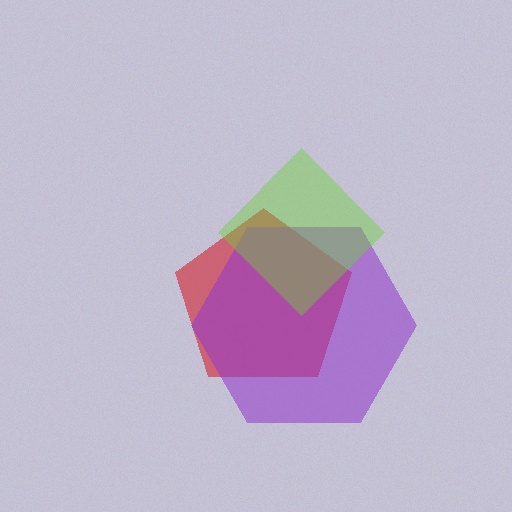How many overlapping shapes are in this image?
There are 3 overlapping shapes in the image.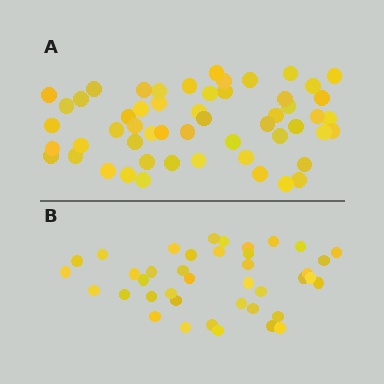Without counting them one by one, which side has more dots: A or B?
Region A (the top region) has more dots.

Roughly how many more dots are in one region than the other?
Region A has approximately 15 more dots than region B.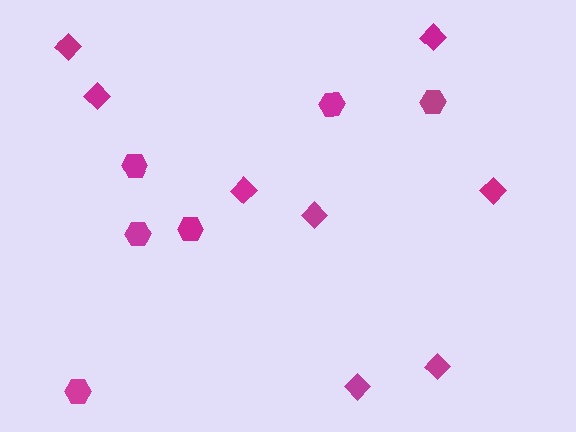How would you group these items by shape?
There are 2 groups: one group of hexagons (6) and one group of diamonds (8).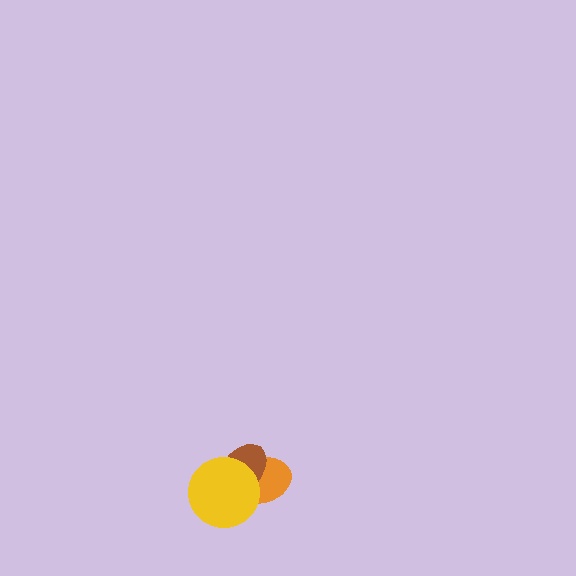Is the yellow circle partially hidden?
No, no other shape covers it.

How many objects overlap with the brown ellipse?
2 objects overlap with the brown ellipse.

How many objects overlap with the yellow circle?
2 objects overlap with the yellow circle.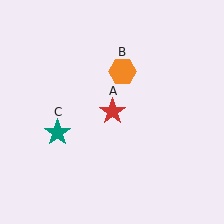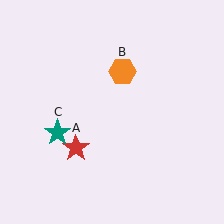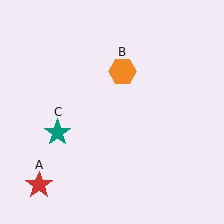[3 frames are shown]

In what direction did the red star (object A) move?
The red star (object A) moved down and to the left.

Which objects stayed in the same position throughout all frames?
Orange hexagon (object B) and teal star (object C) remained stationary.